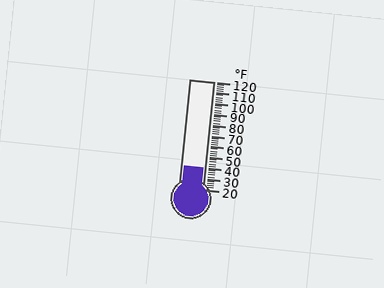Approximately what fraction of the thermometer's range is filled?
The thermometer is filled to approximately 20% of its range.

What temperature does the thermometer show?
The thermometer shows approximately 40°F.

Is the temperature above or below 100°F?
The temperature is below 100°F.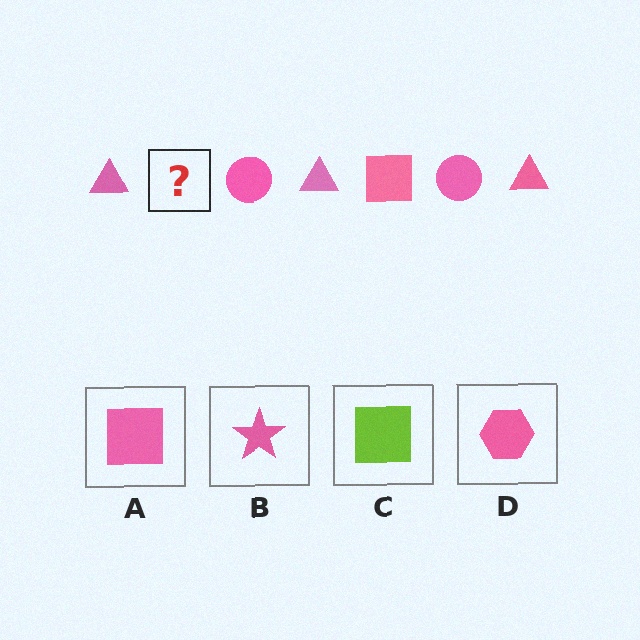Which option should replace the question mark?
Option A.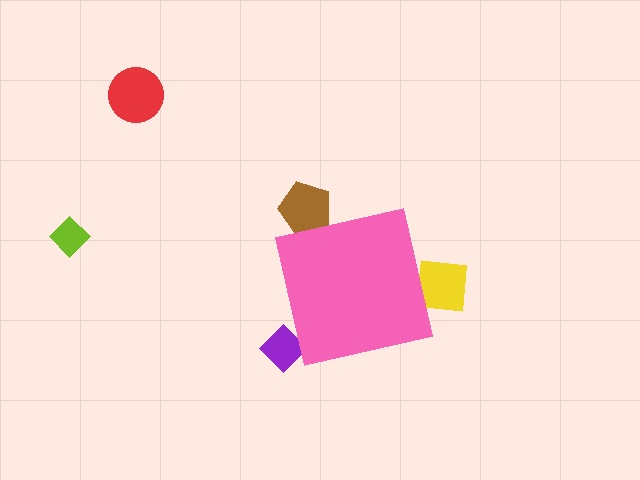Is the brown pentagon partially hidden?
Yes, the brown pentagon is partially hidden behind the pink square.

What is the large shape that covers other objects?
A pink square.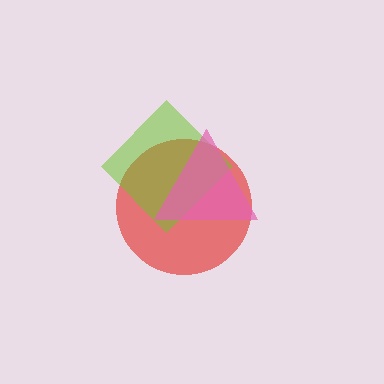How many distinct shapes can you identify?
There are 3 distinct shapes: a red circle, a lime diamond, a pink triangle.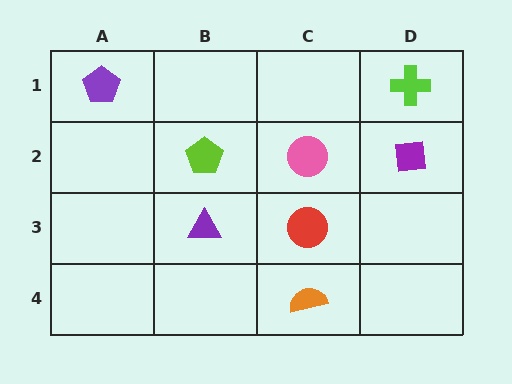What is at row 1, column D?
A lime cross.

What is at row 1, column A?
A purple pentagon.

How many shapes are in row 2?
3 shapes.